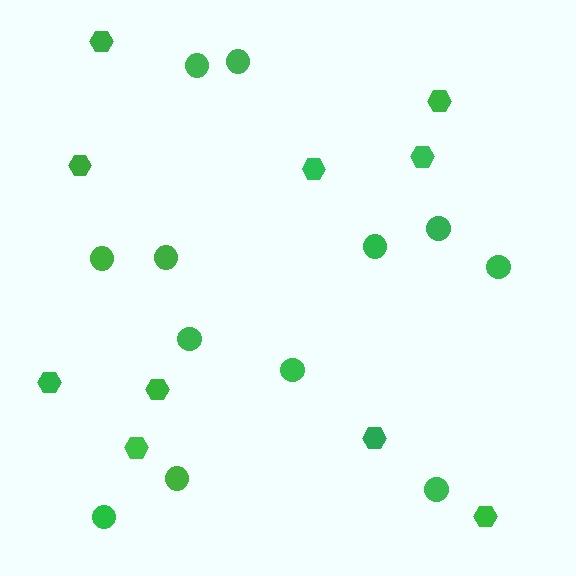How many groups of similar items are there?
There are 2 groups: one group of circles (12) and one group of hexagons (10).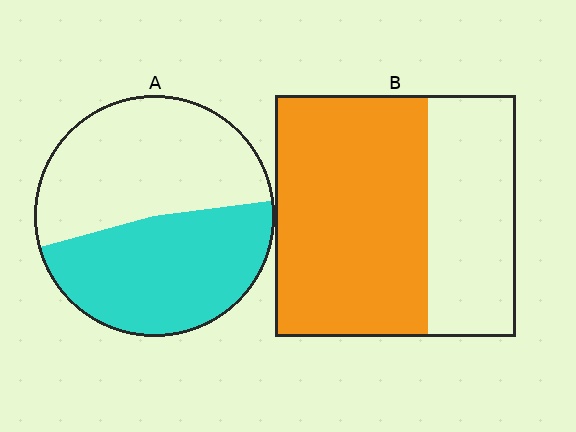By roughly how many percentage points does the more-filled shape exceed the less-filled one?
By roughly 15 percentage points (B over A).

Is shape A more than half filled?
Roughly half.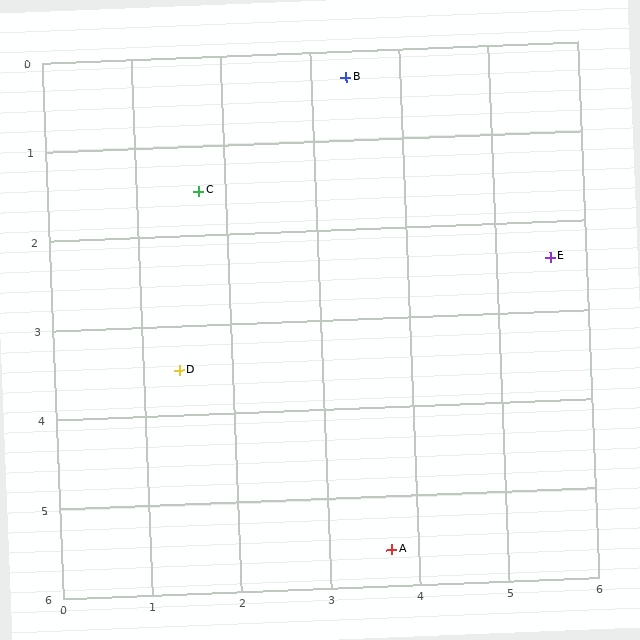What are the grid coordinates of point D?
Point D is at approximately (1.4, 3.5).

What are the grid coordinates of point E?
Point E is at approximately (5.6, 2.4).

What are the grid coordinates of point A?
Point A is at approximately (3.7, 5.6).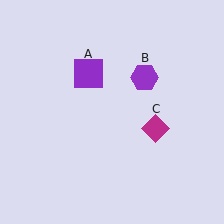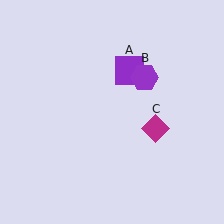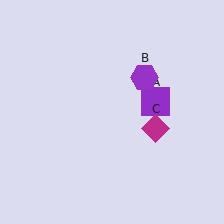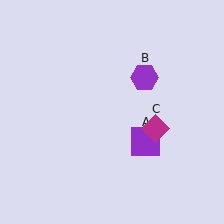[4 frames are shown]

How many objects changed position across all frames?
1 object changed position: purple square (object A).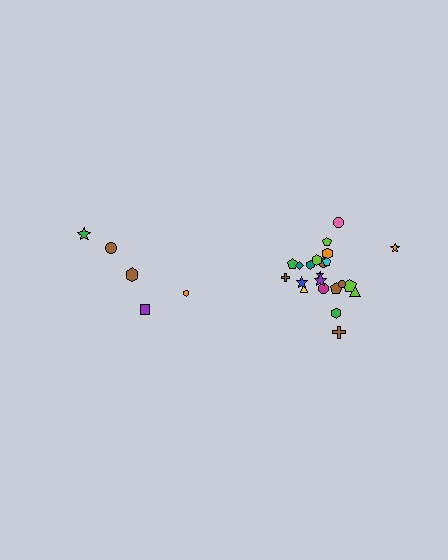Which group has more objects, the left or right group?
The right group.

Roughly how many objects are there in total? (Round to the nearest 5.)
Roughly 25 objects in total.